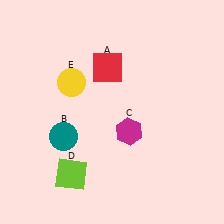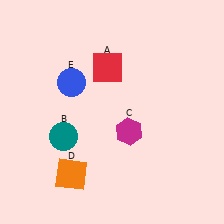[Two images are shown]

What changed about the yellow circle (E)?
In Image 1, E is yellow. In Image 2, it changed to blue.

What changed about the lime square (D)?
In Image 1, D is lime. In Image 2, it changed to orange.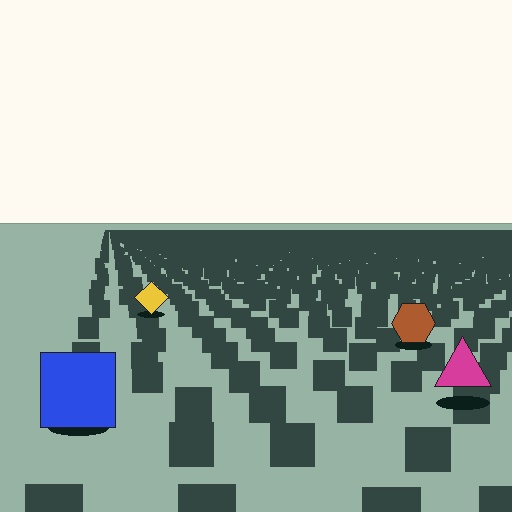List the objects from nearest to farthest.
From nearest to farthest: the blue square, the magenta triangle, the brown hexagon, the yellow diamond.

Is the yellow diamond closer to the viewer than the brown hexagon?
No. The brown hexagon is closer — you can tell from the texture gradient: the ground texture is coarser near it.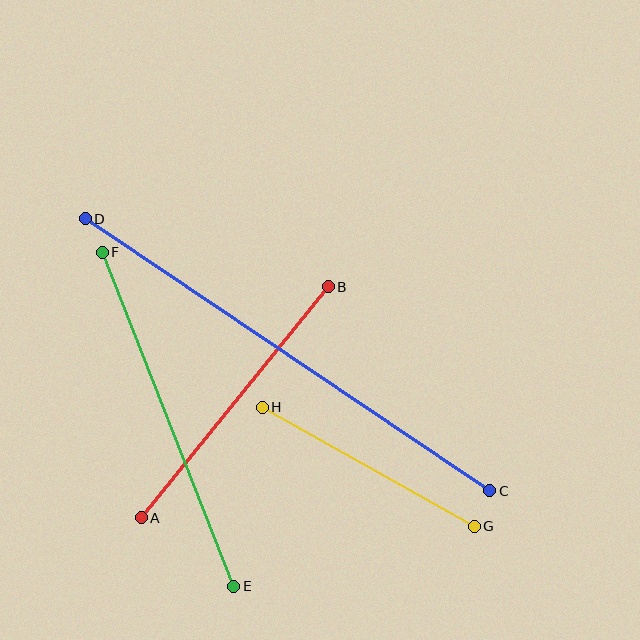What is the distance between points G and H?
The distance is approximately 243 pixels.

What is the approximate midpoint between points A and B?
The midpoint is at approximately (235, 402) pixels.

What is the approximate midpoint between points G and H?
The midpoint is at approximately (368, 467) pixels.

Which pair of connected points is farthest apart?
Points C and D are farthest apart.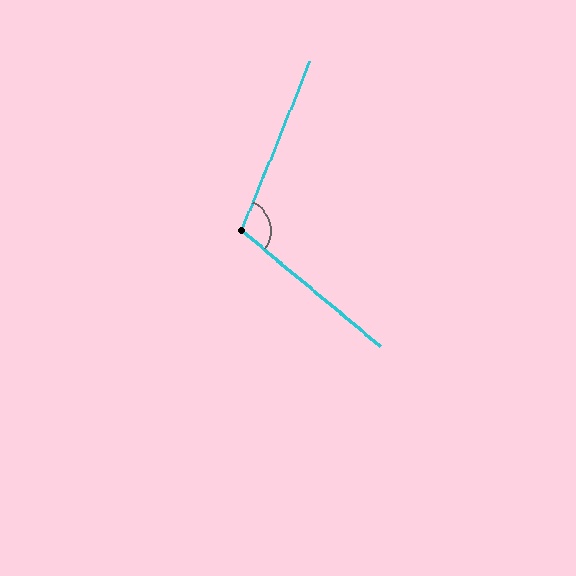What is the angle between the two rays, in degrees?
Approximately 108 degrees.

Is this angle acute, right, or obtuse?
It is obtuse.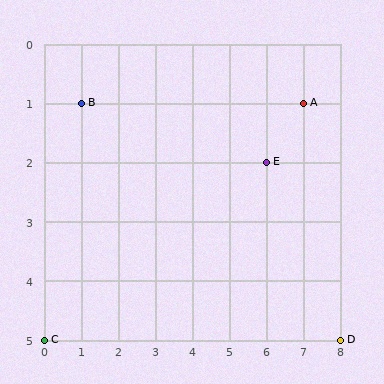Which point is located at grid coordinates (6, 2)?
Point E is at (6, 2).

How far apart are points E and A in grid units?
Points E and A are 1 column and 1 row apart (about 1.4 grid units diagonally).